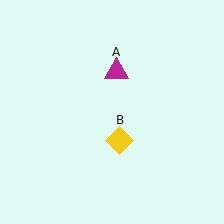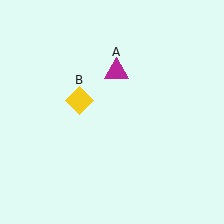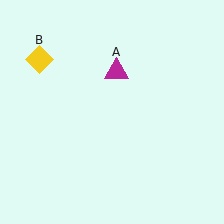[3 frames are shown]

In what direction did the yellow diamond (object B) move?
The yellow diamond (object B) moved up and to the left.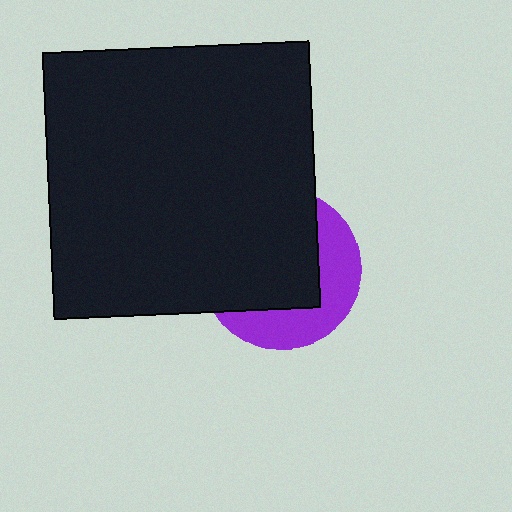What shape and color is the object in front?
The object in front is a black square.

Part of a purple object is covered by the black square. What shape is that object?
It is a circle.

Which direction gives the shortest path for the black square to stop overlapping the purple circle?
Moving toward the upper-left gives the shortest separation.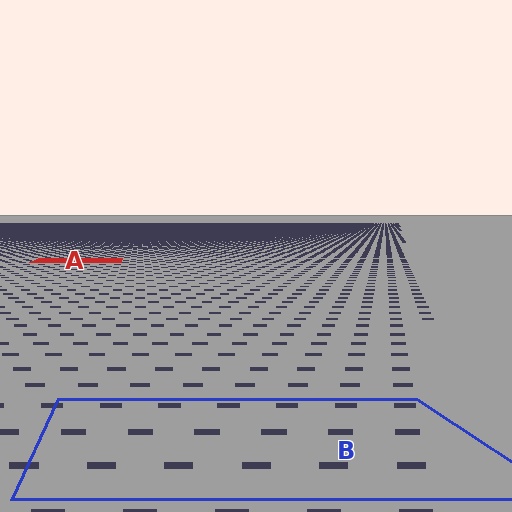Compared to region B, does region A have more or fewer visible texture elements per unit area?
Region A has more texture elements per unit area — they are packed more densely because it is farther away.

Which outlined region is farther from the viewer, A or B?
Region A is farther from the viewer — the texture elements inside it appear smaller and more densely packed.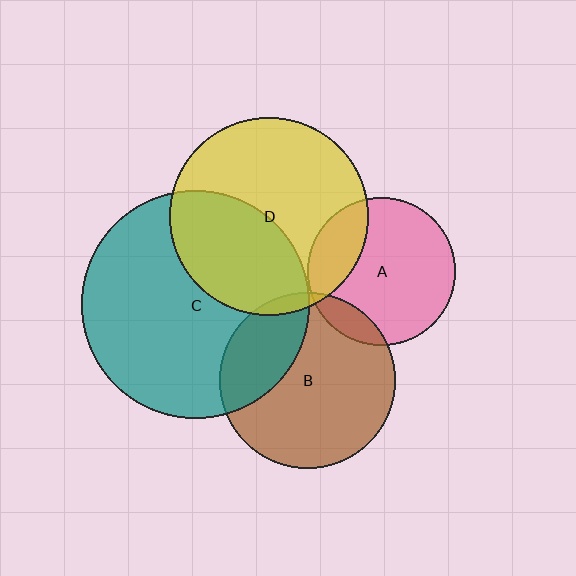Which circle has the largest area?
Circle C (teal).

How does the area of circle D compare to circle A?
Approximately 1.8 times.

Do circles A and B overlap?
Yes.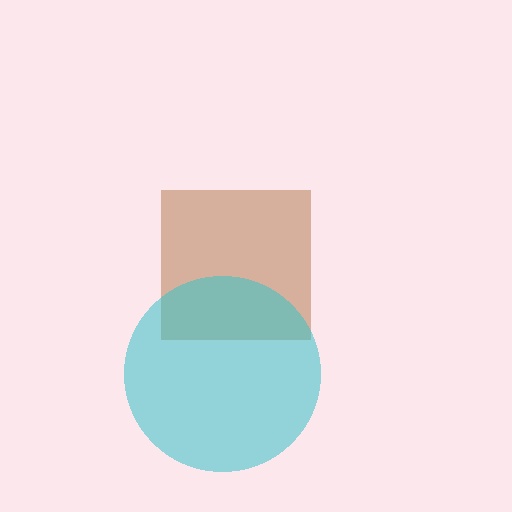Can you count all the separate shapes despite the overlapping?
Yes, there are 2 separate shapes.